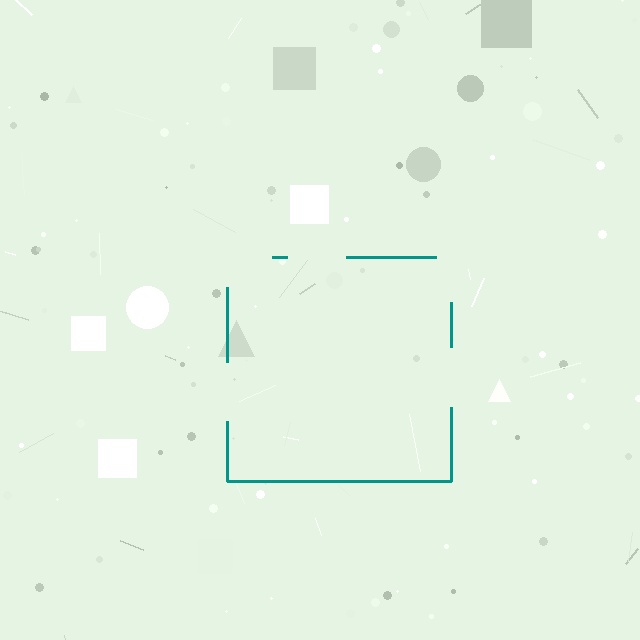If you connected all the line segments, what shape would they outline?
They would outline a square.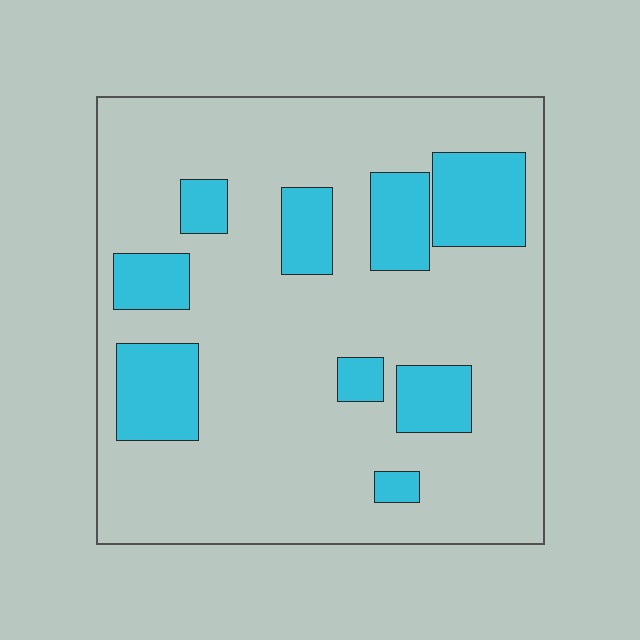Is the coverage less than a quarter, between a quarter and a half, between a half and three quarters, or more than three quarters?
Less than a quarter.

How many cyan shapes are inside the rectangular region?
9.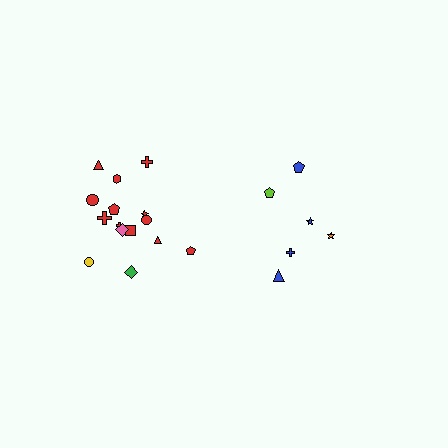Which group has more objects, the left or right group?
The left group.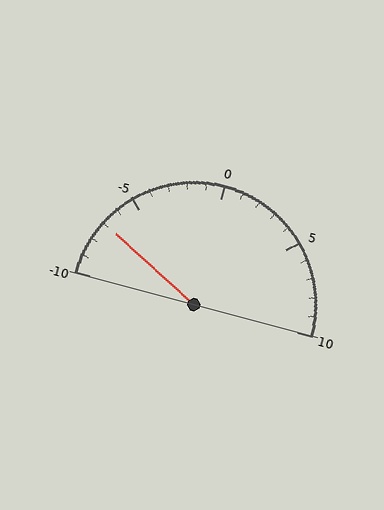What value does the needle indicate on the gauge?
The needle indicates approximately -7.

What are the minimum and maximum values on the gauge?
The gauge ranges from -10 to 10.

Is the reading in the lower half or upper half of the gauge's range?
The reading is in the lower half of the range (-10 to 10).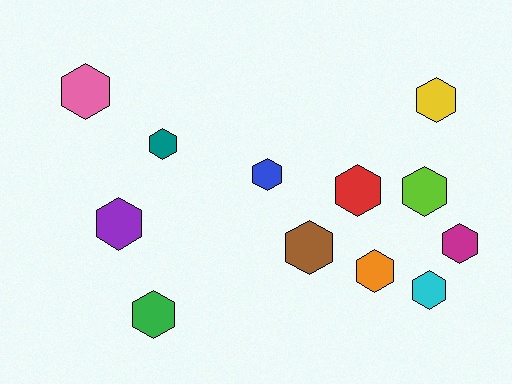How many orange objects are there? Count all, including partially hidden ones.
There is 1 orange object.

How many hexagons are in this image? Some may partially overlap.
There are 12 hexagons.